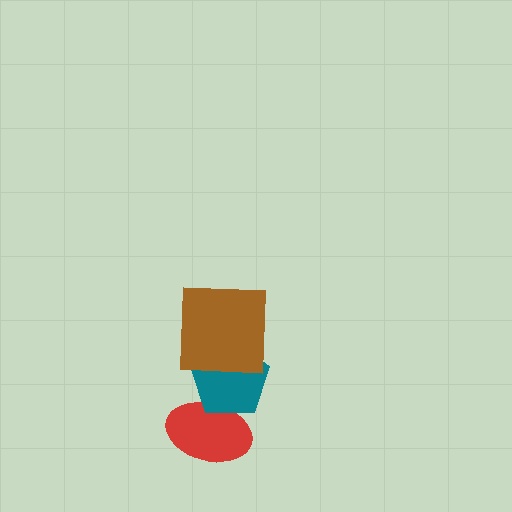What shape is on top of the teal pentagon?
The brown square is on top of the teal pentagon.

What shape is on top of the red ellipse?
The teal pentagon is on top of the red ellipse.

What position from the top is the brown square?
The brown square is 1st from the top.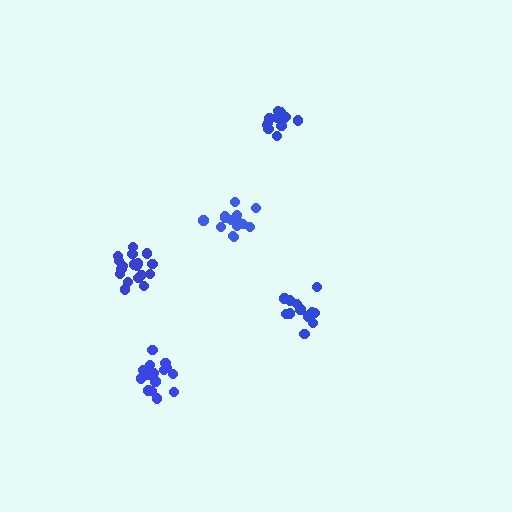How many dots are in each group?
Group 1: 14 dots, Group 2: 13 dots, Group 3: 13 dots, Group 4: 16 dots, Group 5: 18 dots (74 total).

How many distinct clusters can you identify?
There are 5 distinct clusters.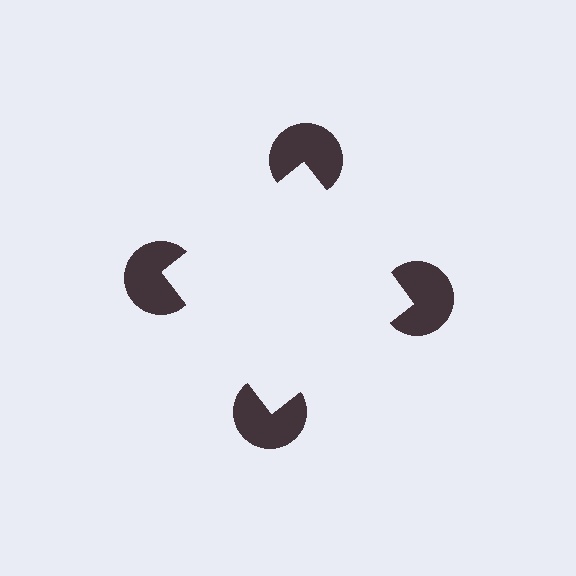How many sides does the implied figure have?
4 sides.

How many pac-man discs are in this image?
There are 4 — one at each vertex of the illusory square.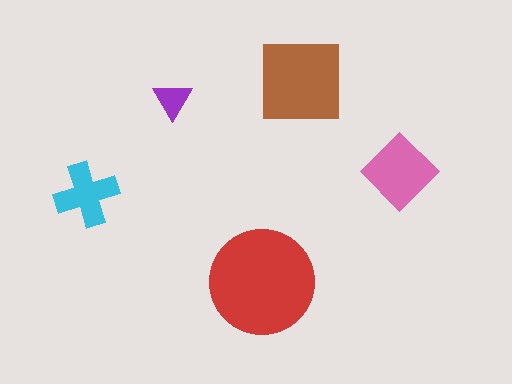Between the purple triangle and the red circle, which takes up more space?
The red circle.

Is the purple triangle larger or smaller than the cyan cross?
Smaller.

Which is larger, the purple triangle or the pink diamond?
The pink diamond.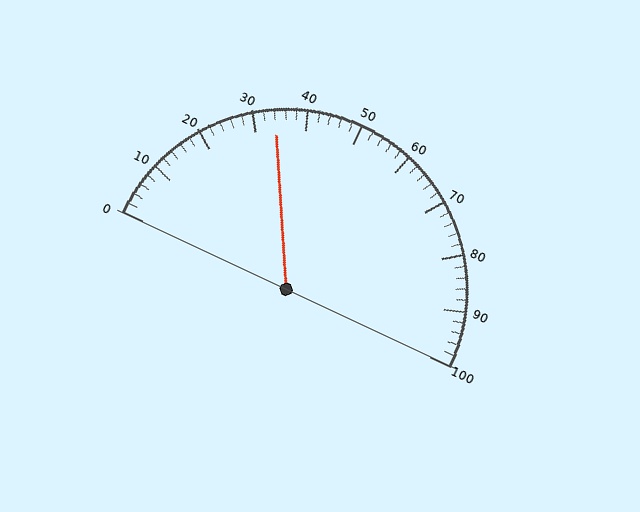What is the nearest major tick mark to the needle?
The nearest major tick mark is 30.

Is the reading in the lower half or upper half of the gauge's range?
The reading is in the lower half of the range (0 to 100).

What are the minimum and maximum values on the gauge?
The gauge ranges from 0 to 100.